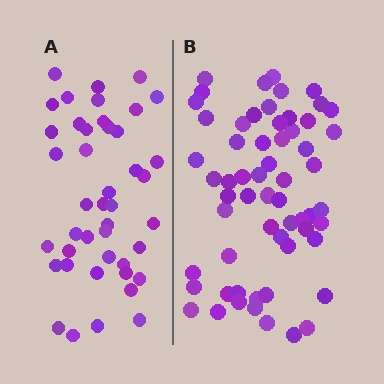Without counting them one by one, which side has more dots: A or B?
Region B (the right region) has more dots.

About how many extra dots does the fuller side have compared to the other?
Region B has approximately 15 more dots than region A.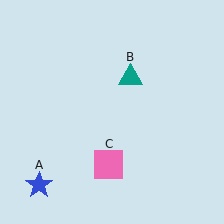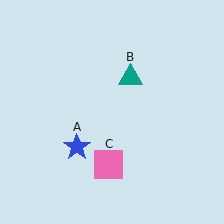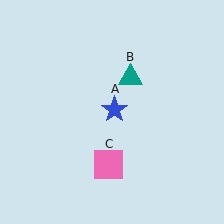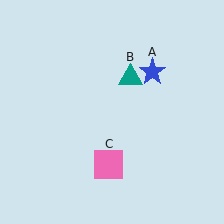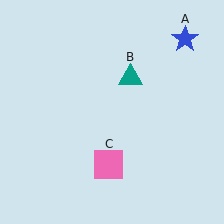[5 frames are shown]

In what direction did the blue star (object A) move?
The blue star (object A) moved up and to the right.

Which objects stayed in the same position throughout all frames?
Teal triangle (object B) and pink square (object C) remained stationary.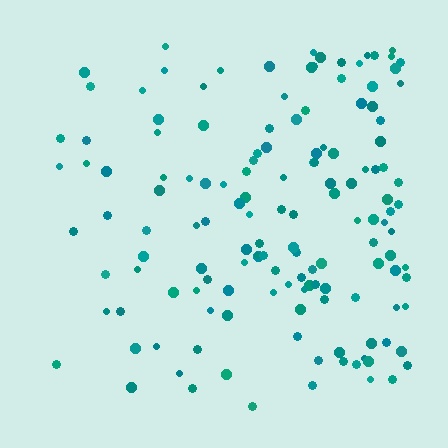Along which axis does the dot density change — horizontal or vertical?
Horizontal.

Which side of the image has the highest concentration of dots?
The right.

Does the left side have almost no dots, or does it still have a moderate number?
Still a moderate number, just noticeably fewer than the right.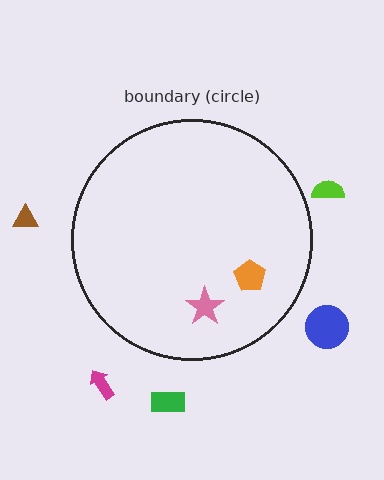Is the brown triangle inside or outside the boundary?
Outside.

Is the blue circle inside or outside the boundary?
Outside.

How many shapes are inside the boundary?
2 inside, 5 outside.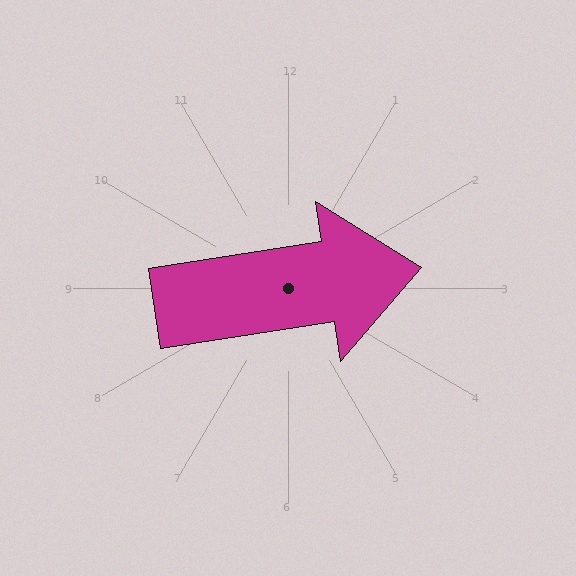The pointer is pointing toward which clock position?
Roughly 3 o'clock.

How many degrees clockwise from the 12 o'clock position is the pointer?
Approximately 81 degrees.